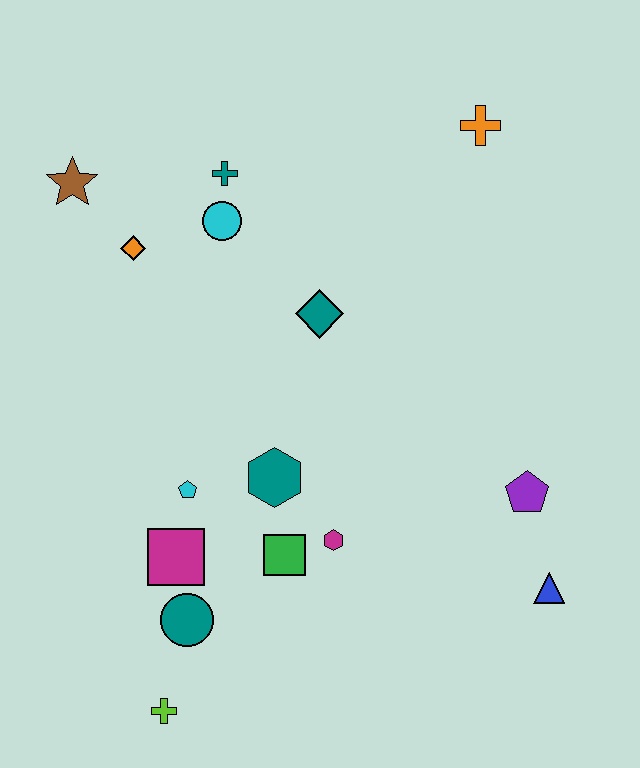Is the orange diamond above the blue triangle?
Yes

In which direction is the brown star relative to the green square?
The brown star is above the green square.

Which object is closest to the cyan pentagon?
The magenta square is closest to the cyan pentagon.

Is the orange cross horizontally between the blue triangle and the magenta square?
Yes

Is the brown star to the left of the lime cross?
Yes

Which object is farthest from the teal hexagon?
The orange cross is farthest from the teal hexagon.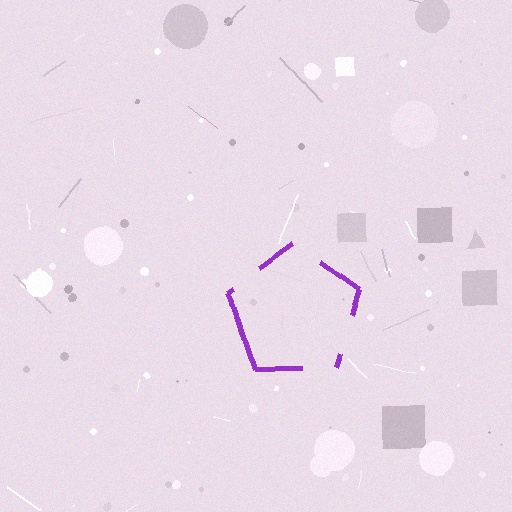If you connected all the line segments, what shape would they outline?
They would outline a pentagon.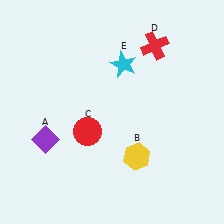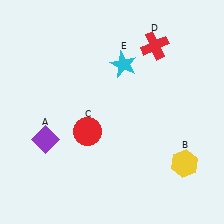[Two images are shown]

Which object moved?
The yellow hexagon (B) moved right.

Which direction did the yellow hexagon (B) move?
The yellow hexagon (B) moved right.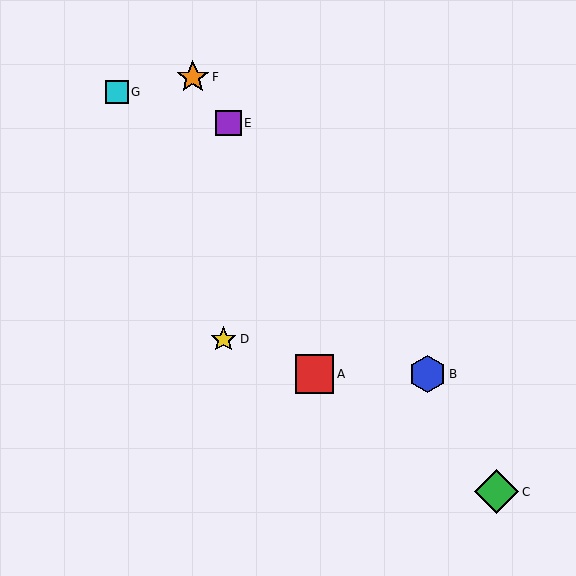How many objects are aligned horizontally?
2 objects (A, B) are aligned horizontally.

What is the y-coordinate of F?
Object F is at y≈77.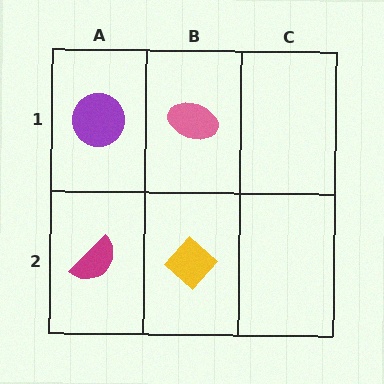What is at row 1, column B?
A pink ellipse.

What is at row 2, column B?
A yellow diamond.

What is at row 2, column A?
A magenta semicircle.